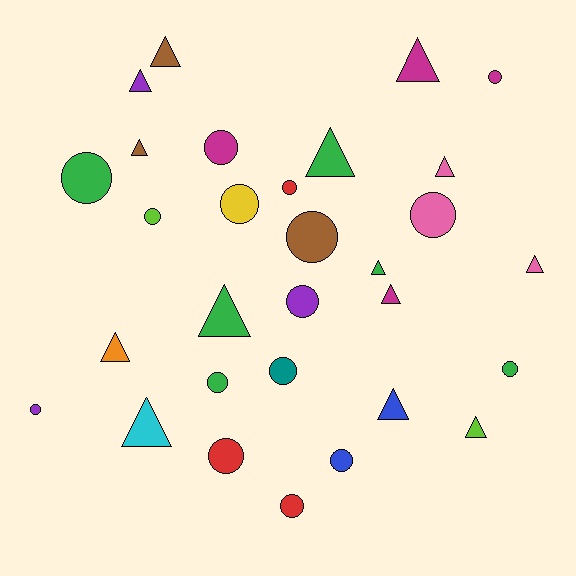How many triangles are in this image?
There are 14 triangles.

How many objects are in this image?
There are 30 objects.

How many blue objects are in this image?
There are 2 blue objects.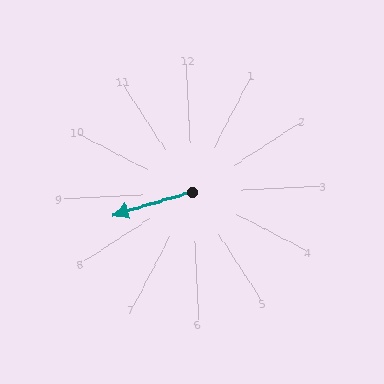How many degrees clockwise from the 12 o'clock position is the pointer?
Approximately 256 degrees.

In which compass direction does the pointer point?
West.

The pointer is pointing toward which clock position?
Roughly 9 o'clock.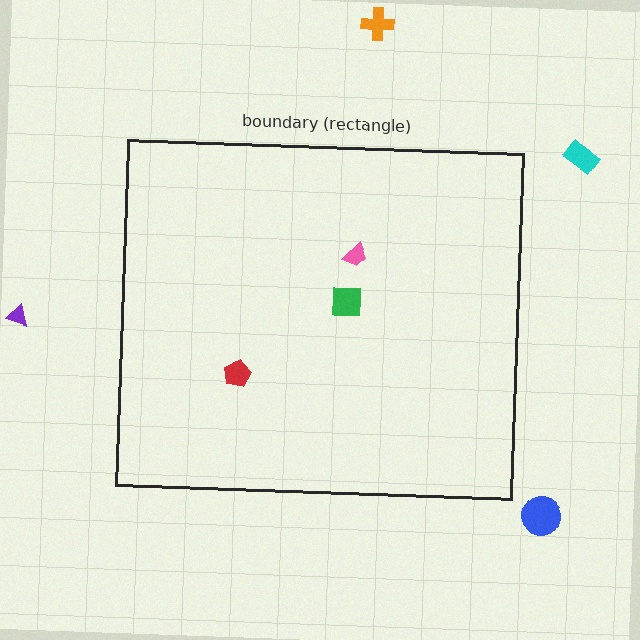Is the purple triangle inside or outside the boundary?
Outside.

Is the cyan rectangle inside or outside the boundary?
Outside.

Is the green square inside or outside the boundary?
Inside.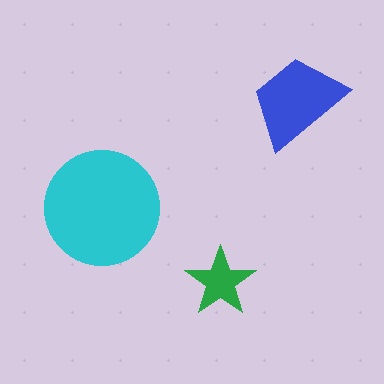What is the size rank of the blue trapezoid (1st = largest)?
2nd.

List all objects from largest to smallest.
The cyan circle, the blue trapezoid, the green star.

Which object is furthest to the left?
The cyan circle is leftmost.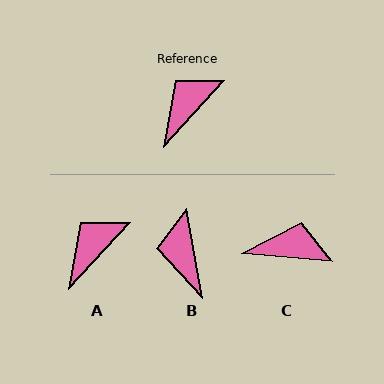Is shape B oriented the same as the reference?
No, it is off by about 52 degrees.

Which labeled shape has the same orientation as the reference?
A.